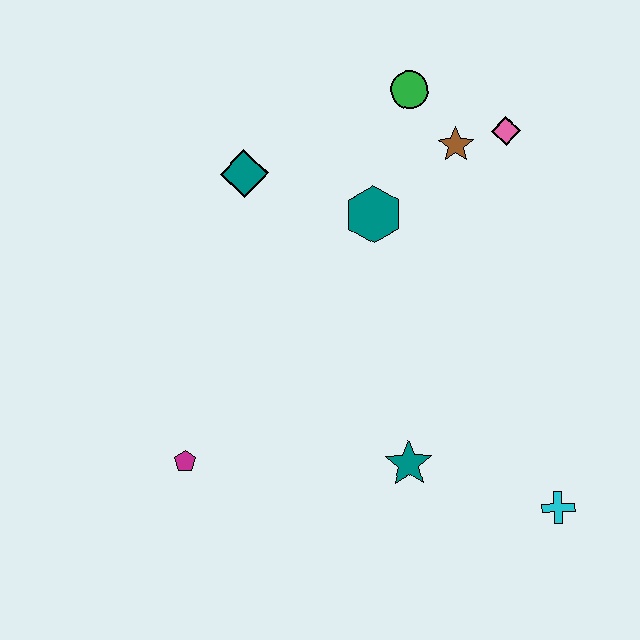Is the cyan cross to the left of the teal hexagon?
No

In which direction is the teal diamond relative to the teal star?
The teal diamond is above the teal star.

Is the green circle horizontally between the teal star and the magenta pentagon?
No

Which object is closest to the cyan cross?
The teal star is closest to the cyan cross.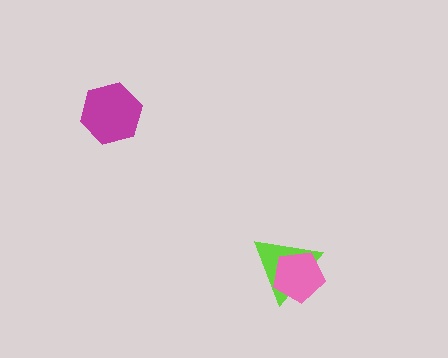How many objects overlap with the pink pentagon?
1 object overlaps with the pink pentagon.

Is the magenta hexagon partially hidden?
No, no other shape covers it.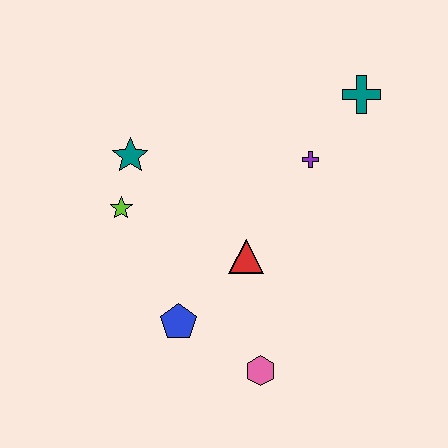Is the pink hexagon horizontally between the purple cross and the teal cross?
No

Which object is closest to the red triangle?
The blue pentagon is closest to the red triangle.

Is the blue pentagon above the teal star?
No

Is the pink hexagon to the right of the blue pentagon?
Yes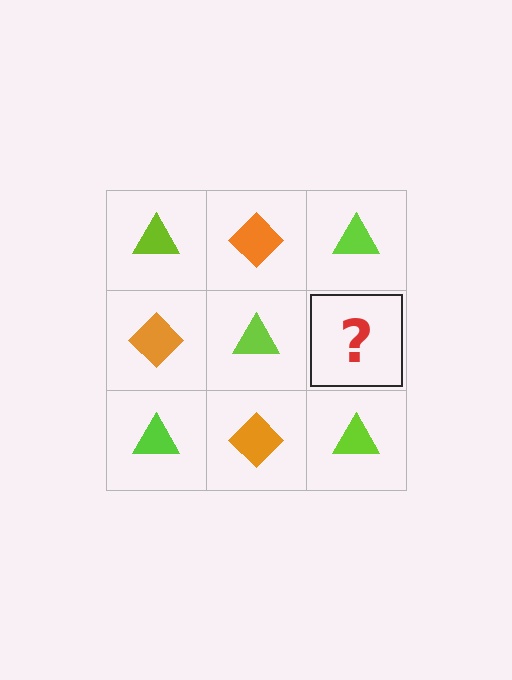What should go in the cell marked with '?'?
The missing cell should contain an orange diamond.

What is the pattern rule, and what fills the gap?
The rule is that it alternates lime triangle and orange diamond in a checkerboard pattern. The gap should be filled with an orange diamond.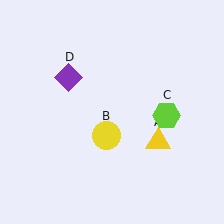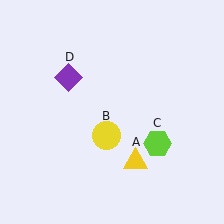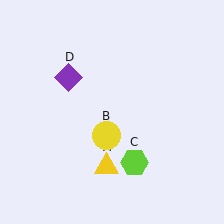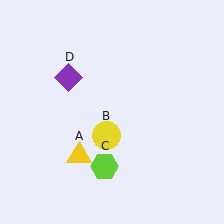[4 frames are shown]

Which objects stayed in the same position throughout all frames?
Yellow circle (object B) and purple diamond (object D) remained stationary.